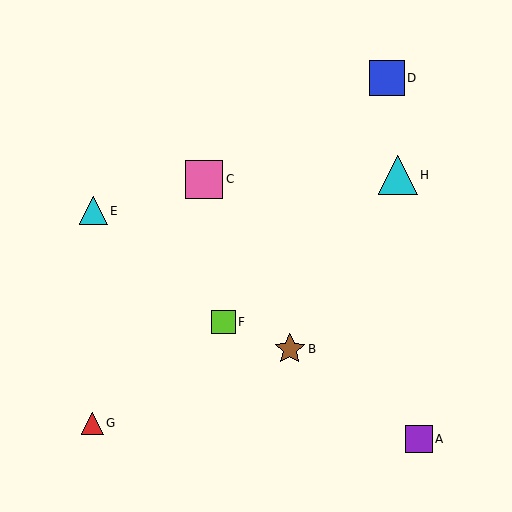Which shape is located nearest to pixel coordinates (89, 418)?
The red triangle (labeled G) at (92, 423) is nearest to that location.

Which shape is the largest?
The cyan triangle (labeled H) is the largest.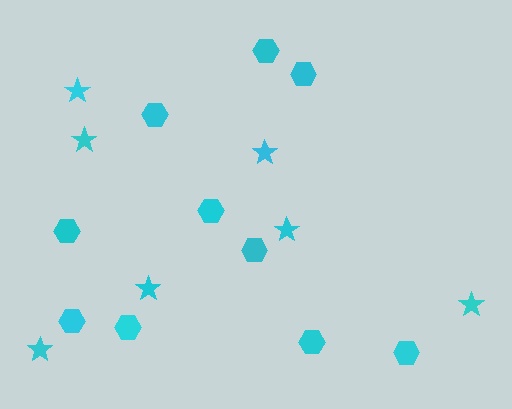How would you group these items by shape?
There are 2 groups: one group of stars (7) and one group of hexagons (10).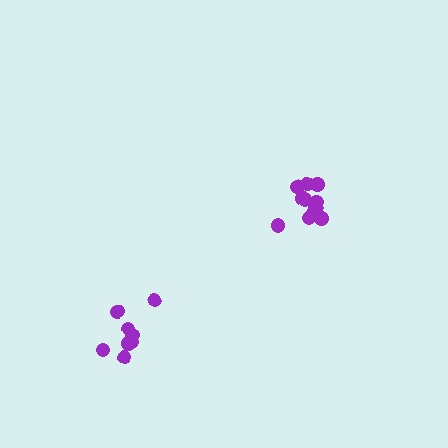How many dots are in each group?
Group 1: 13 dots, Group 2: 8 dots (21 total).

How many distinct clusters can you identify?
There are 2 distinct clusters.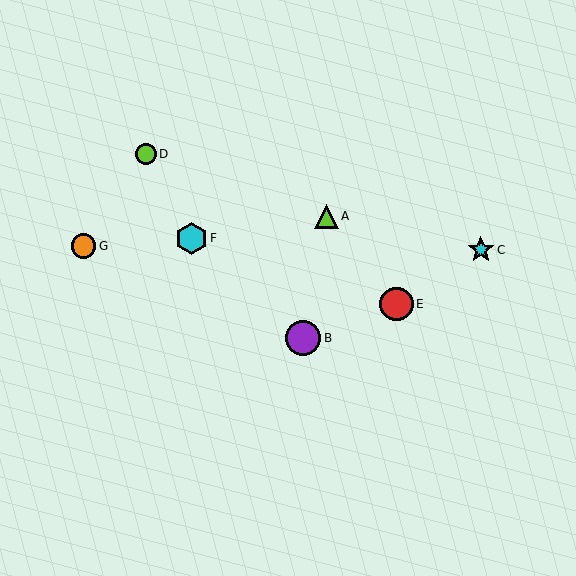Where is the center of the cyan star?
The center of the cyan star is at (481, 250).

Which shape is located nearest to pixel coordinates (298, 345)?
The purple circle (labeled B) at (303, 338) is nearest to that location.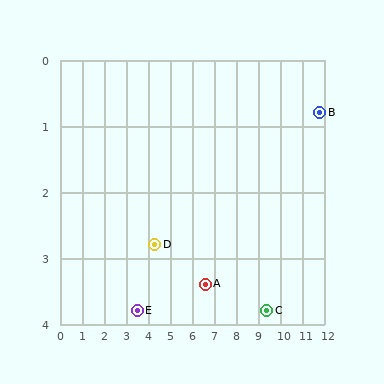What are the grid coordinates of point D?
Point D is at approximately (4.3, 2.8).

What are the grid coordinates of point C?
Point C is at approximately (9.4, 3.8).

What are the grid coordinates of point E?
Point E is at approximately (3.5, 3.8).